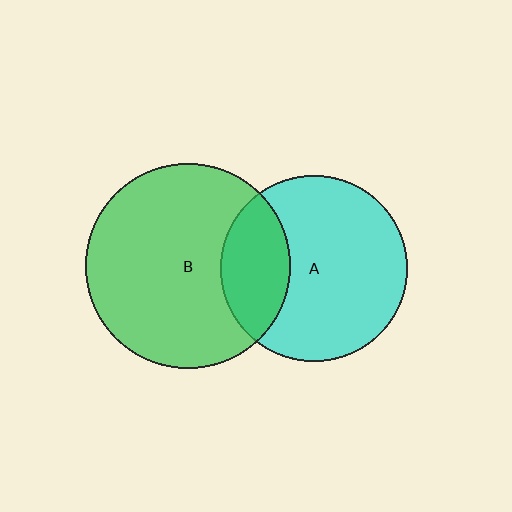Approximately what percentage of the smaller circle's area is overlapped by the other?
Approximately 25%.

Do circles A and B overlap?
Yes.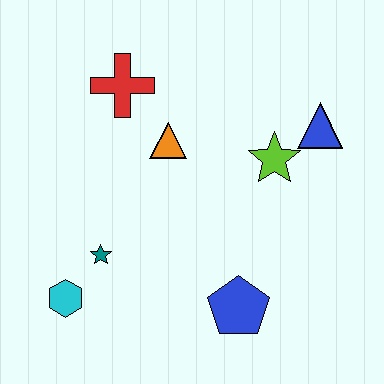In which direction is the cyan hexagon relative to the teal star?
The cyan hexagon is below the teal star.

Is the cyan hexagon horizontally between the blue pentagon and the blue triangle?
No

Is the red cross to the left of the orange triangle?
Yes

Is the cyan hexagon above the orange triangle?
No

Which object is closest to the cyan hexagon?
The teal star is closest to the cyan hexagon.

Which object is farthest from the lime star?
The cyan hexagon is farthest from the lime star.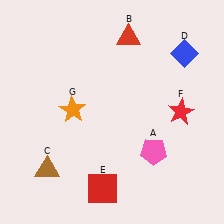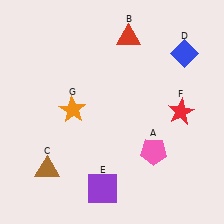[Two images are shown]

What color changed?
The square (E) changed from red in Image 1 to purple in Image 2.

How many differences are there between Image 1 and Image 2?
There is 1 difference between the two images.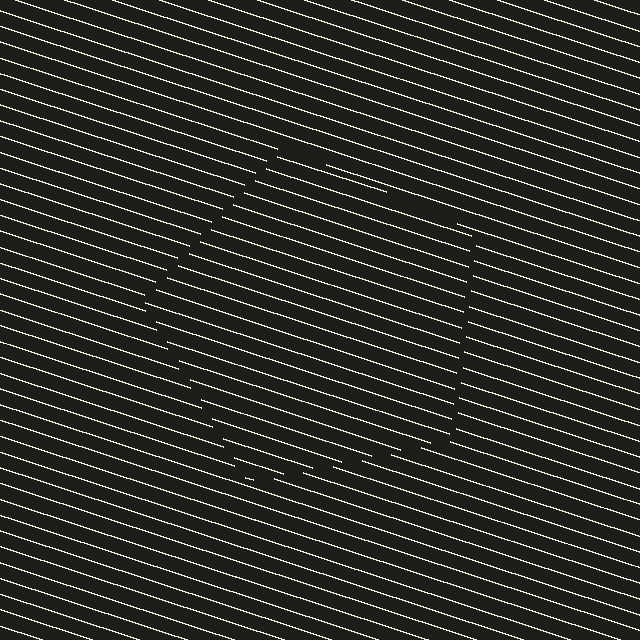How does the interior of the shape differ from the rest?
The interior of the shape contains the same grating, shifted by half a period — the contour is defined by the phase discontinuity where line-ends from the inner and outer gratings abut.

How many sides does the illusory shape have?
5 sides — the line-ends trace a pentagon.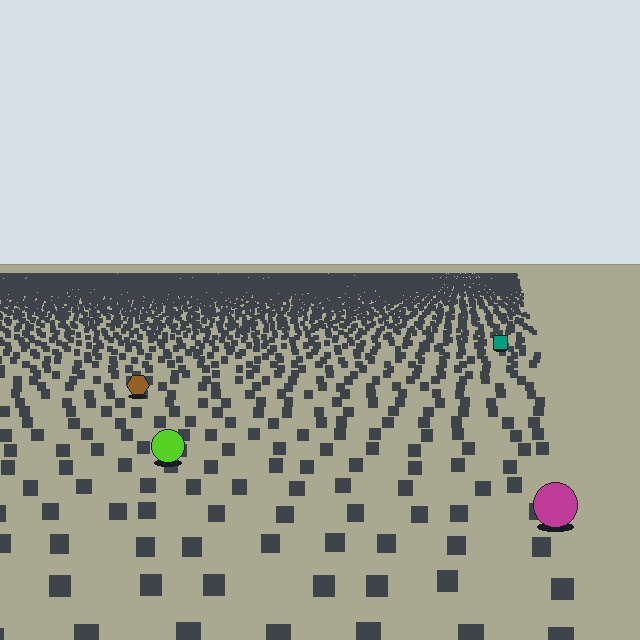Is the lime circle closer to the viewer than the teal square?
Yes. The lime circle is closer — you can tell from the texture gradient: the ground texture is coarser near it.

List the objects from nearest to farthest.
From nearest to farthest: the magenta circle, the lime circle, the brown hexagon, the teal square.